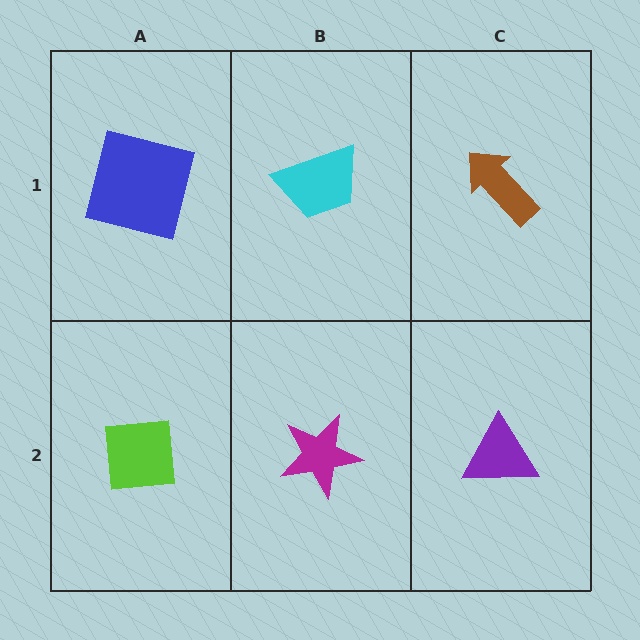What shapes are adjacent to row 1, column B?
A magenta star (row 2, column B), a blue square (row 1, column A), a brown arrow (row 1, column C).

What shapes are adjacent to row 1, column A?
A lime square (row 2, column A), a cyan trapezoid (row 1, column B).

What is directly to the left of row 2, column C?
A magenta star.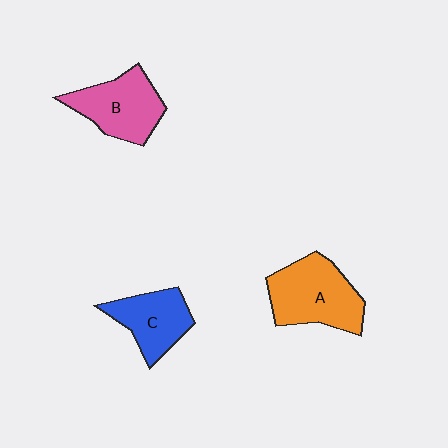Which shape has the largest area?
Shape A (orange).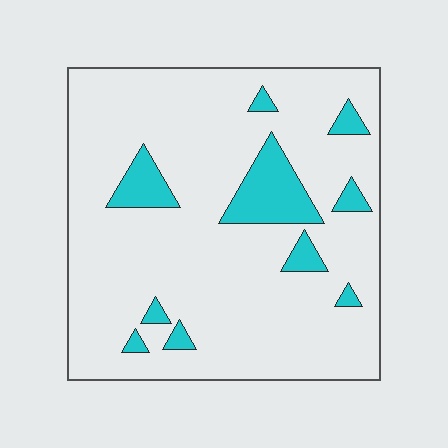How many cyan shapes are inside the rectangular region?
10.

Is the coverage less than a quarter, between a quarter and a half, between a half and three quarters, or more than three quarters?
Less than a quarter.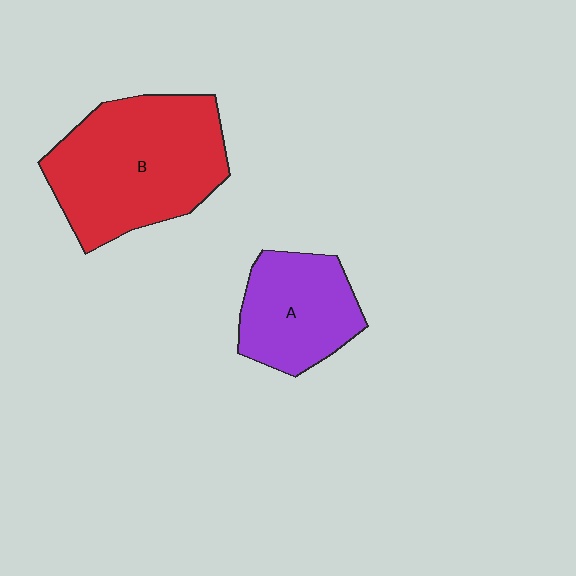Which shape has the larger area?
Shape B (red).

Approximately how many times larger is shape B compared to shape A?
Approximately 1.7 times.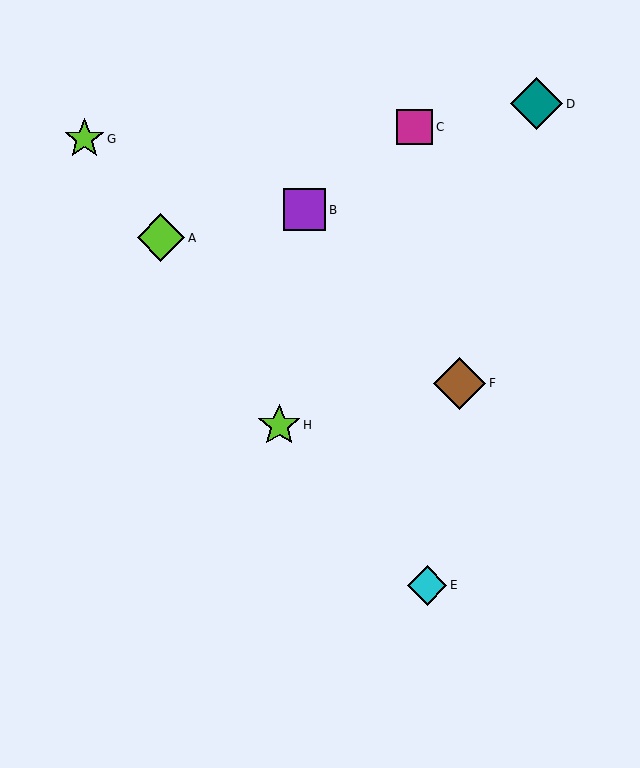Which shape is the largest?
The teal diamond (labeled D) is the largest.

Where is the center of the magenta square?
The center of the magenta square is at (415, 127).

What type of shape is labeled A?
Shape A is a lime diamond.